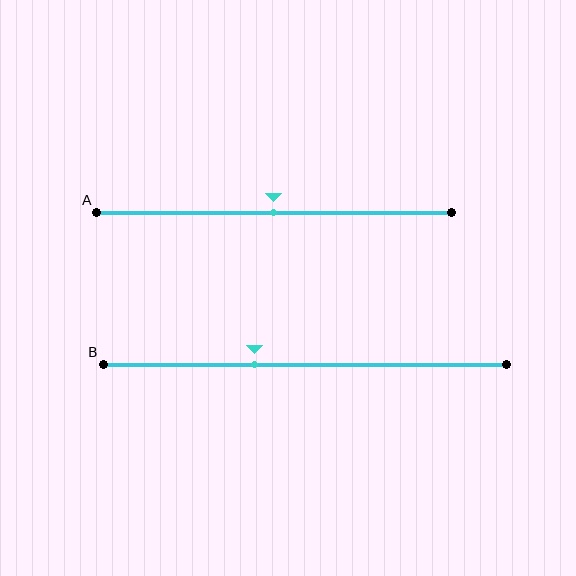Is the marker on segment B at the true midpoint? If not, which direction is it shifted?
No, the marker on segment B is shifted to the left by about 13% of the segment length.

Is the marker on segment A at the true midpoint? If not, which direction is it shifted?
Yes, the marker on segment A is at the true midpoint.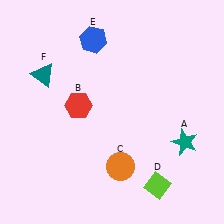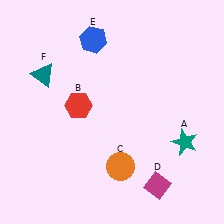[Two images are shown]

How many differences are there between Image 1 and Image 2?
There is 1 difference between the two images.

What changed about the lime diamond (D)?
In Image 1, D is lime. In Image 2, it changed to magenta.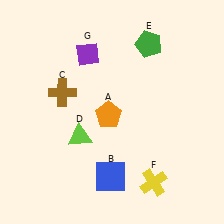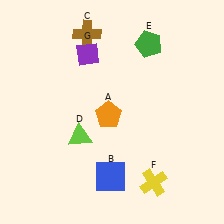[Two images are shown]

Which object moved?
The brown cross (C) moved up.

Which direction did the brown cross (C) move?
The brown cross (C) moved up.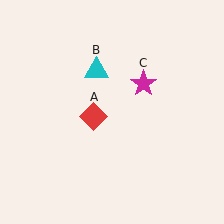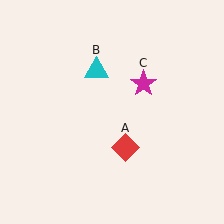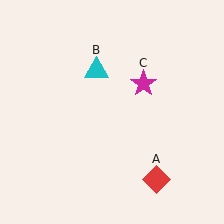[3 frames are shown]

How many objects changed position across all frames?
1 object changed position: red diamond (object A).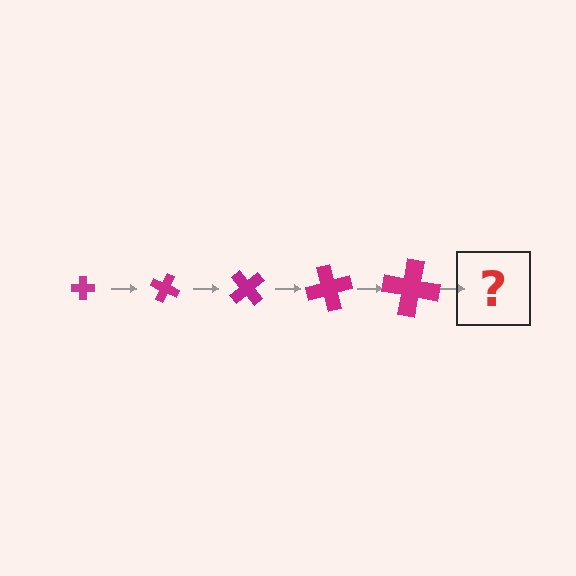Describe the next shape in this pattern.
It should be a cross, larger than the previous one and rotated 125 degrees from the start.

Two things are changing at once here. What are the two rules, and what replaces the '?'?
The two rules are that the cross grows larger each step and it rotates 25 degrees each step. The '?' should be a cross, larger than the previous one and rotated 125 degrees from the start.